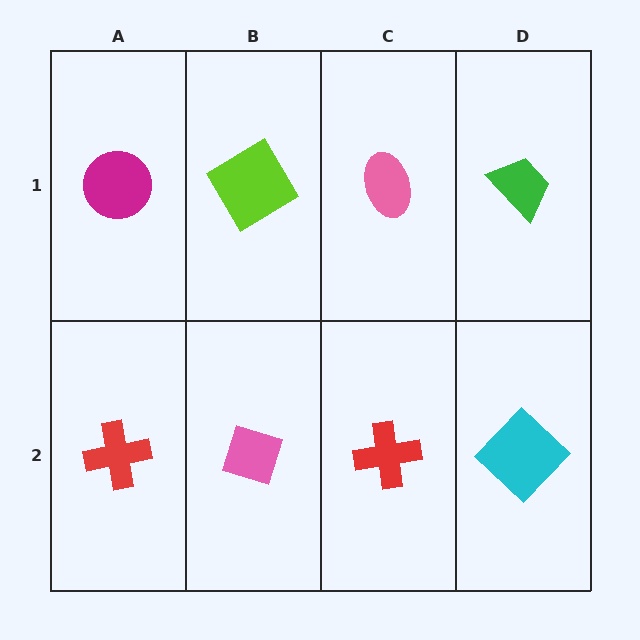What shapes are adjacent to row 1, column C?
A red cross (row 2, column C), a lime diamond (row 1, column B), a green trapezoid (row 1, column D).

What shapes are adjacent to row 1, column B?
A pink diamond (row 2, column B), a magenta circle (row 1, column A), a pink ellipse (row 1, column C).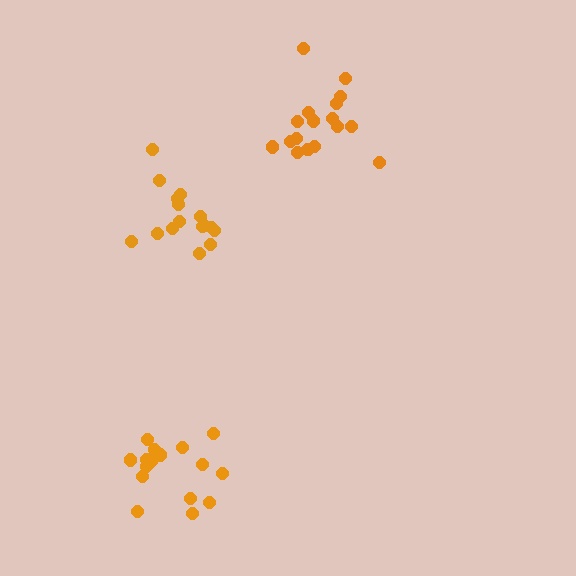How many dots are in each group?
Group 1: 17 dots, Group 2: 16 dots, Group 3: 16 dots (49 total).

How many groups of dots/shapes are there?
There are 3 groups.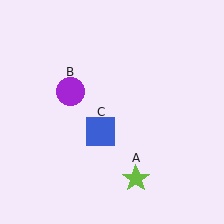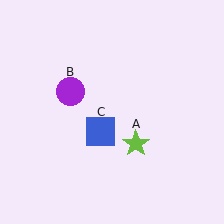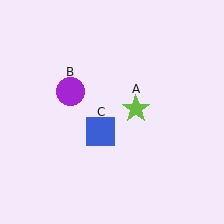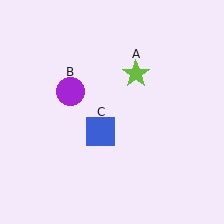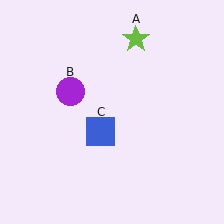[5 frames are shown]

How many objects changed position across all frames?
1 object changed position: lime star (object A).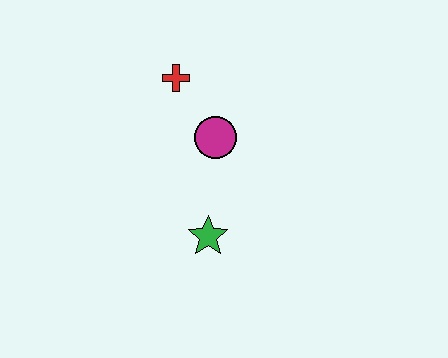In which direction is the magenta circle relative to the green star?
The magenta circle is above the green star.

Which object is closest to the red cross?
The magenta circle is closest to the red cross.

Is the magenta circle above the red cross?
No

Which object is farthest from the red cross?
The green star is farthest from the red cross.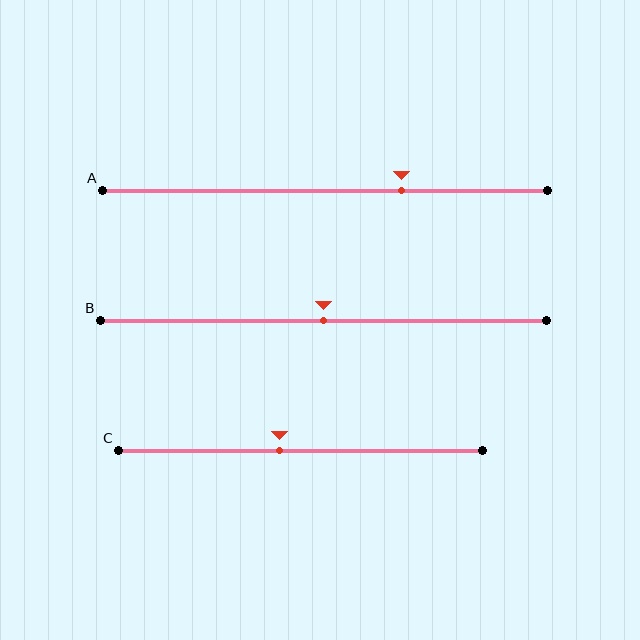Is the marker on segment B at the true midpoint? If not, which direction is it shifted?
Yes, the marker on segment B is at the true midpoint.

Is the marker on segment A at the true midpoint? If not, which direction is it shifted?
No, the marker on segment A is shifted to the right by about 17% of the segment length.